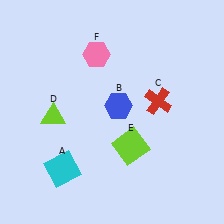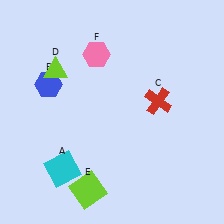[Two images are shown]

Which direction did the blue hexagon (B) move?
The blue hexagon (B) moved left.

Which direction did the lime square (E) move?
The lime square (E) moved down.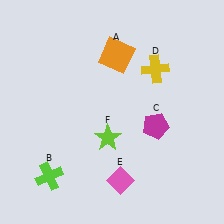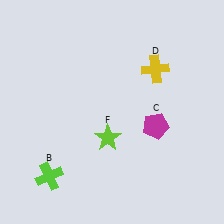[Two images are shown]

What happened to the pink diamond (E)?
The pink diamond (E) was removed in Image 2. It was in the bottom-right area of Image 1.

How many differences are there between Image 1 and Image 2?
There are 2 differences between the two images.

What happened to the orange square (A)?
The orange square (A) was removed in Image 2. It was in the top-right area of Image 1.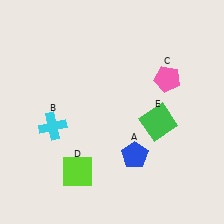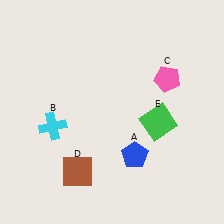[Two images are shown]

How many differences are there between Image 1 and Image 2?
There is 1 difference between the two images.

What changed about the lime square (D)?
In Image 1, D is lime. In Image 2, it changed to brown.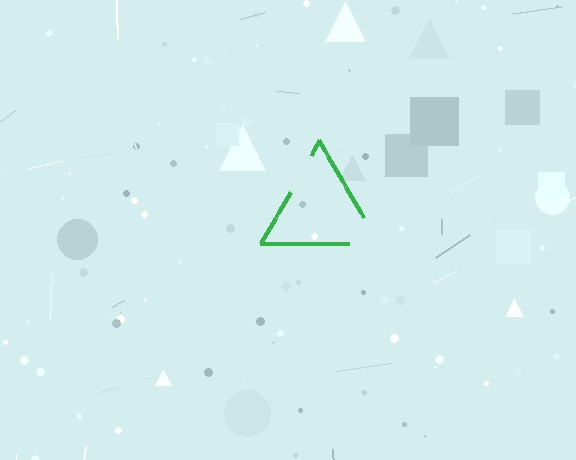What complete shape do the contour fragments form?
The contour fragments form a triangle.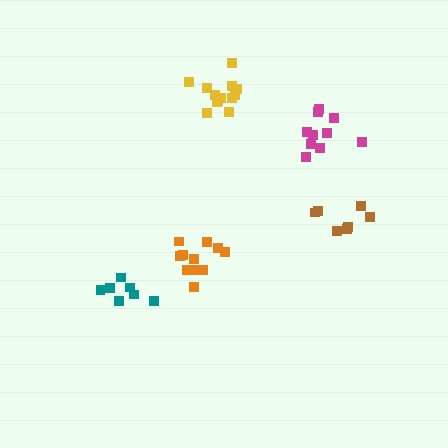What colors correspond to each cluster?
The clusters are colored: brown, orange, teal, yellow, magenta.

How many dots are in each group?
Group 1: 7 dots, Group 2: 11 dots, Group 3: 7 dots, Group 4: 13 dots, Group 5: 10 dots (48 total).